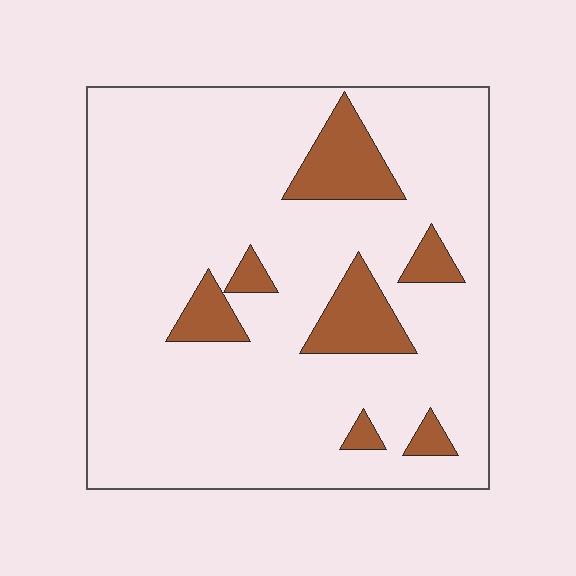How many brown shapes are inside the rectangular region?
7.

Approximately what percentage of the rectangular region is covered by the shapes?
Approximately 15%.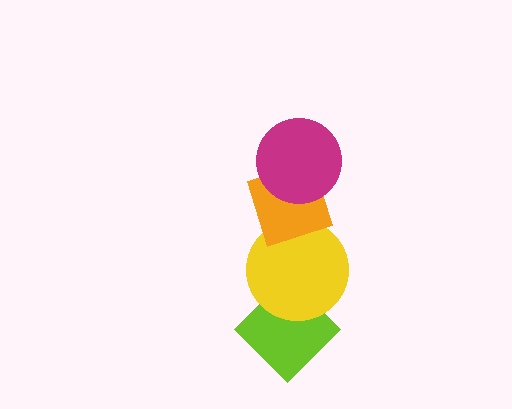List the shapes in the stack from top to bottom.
From top to bottom: the magenta circle, the orange diamond, the yellow circle, the lime diamond.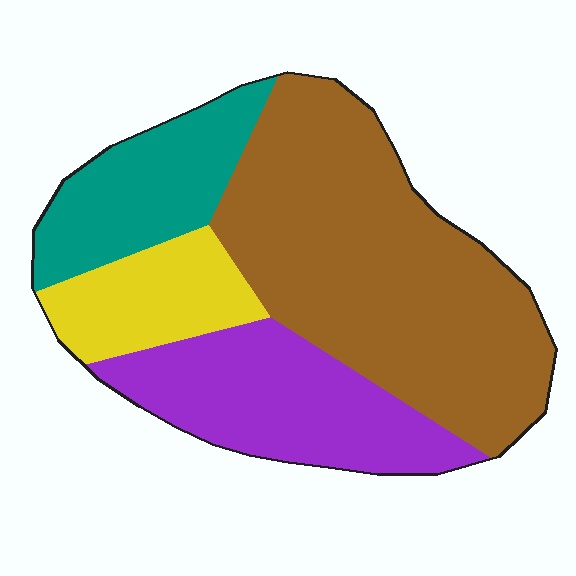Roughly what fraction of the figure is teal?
Teal takes up less than a sixth of the figure.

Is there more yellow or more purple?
Purple.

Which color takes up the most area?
Brown, at roughly 50%.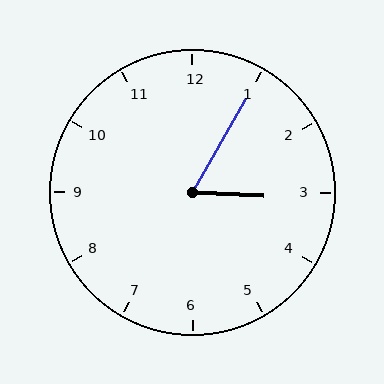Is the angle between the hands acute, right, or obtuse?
It is acute.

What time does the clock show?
3:05.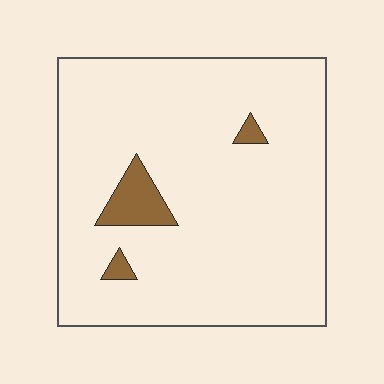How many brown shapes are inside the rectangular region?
3.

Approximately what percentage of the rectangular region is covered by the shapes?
Approximately 5%.